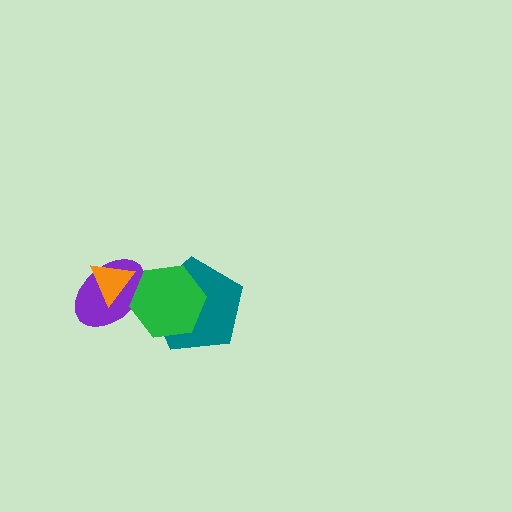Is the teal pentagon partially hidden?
Yes, it is partially covered by another shape.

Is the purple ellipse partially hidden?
Yes, it is partially covered by another shape.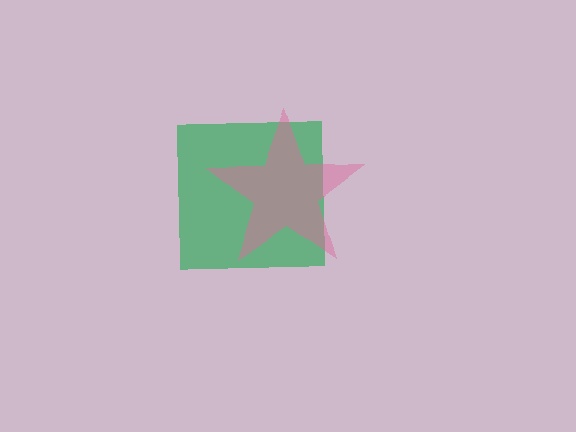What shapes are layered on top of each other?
The layered shapes are: a green square, a pink star.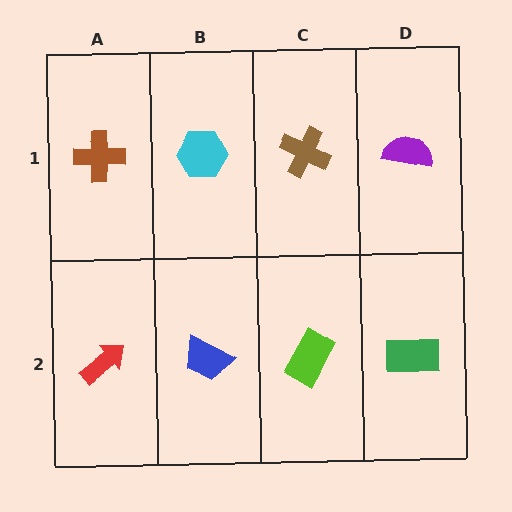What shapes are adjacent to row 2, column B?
A cyan hexagon (row 1, column B), a red arrow (row 2, column A), a lime rectangle (row 2, column C).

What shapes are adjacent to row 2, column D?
A purple semicircle (row 1, column D), a lime rectangle (row 2, column C).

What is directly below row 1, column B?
A blue trapezoid.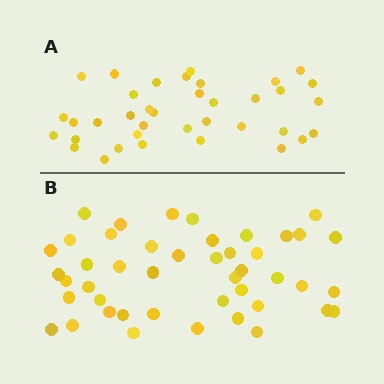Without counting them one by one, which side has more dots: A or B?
Region B (the bottom region) has more dots.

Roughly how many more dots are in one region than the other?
Region B has roughly 8 or so more dots than region A.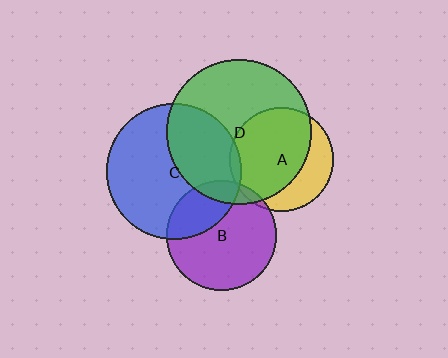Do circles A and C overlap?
Yes.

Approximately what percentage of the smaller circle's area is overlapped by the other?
Approximately 5%.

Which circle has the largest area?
Circle D (green).